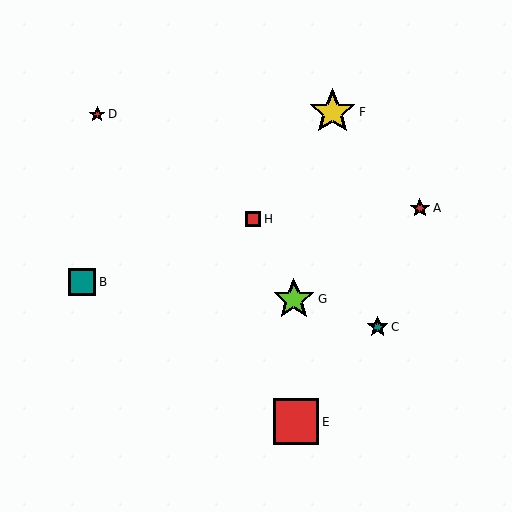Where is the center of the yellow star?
The center of the yellow star is at (333, 112).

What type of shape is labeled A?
Shape A is a red star.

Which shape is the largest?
The yellow star (labeled F) is the largest.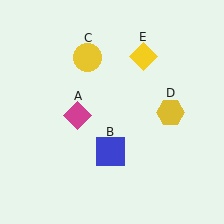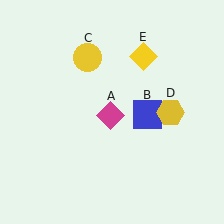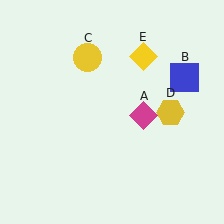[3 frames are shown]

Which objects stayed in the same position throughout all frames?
Yellow circle (object C) and yellow hexagon (object D) and yellow diamond (object E) remained stationary.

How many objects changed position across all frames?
2 objects changed position: magenta diamond (object A), blue square (object B).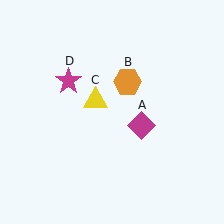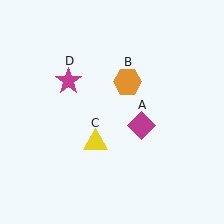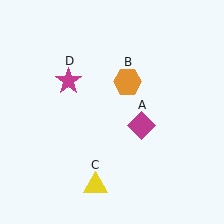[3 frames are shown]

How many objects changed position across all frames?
1 object changed position: yellow triangle (object C).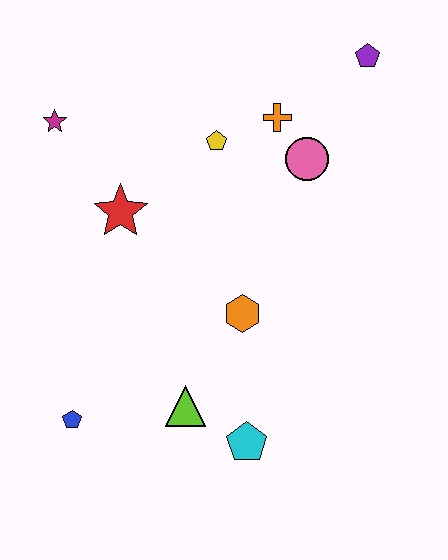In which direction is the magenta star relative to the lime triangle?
The magenta star is above the lime triangle.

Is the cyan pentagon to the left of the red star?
No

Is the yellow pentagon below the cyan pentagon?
No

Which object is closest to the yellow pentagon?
The orange cross is closest to the yellow pentagon.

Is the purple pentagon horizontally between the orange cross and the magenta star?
No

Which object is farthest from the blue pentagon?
The purple pentagon is farthest from the blue pentagon.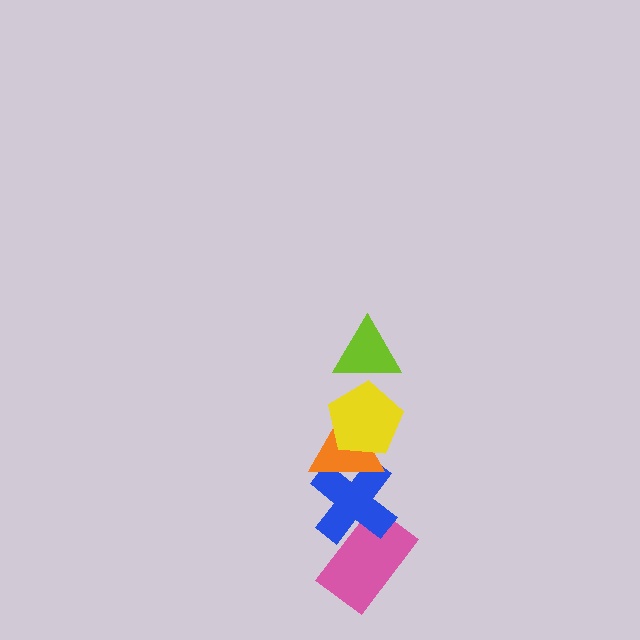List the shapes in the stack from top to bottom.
From top to bottom: the lime triangle, the yellow pentagon, the orange triangle, the blue cross, the pink rectangle.